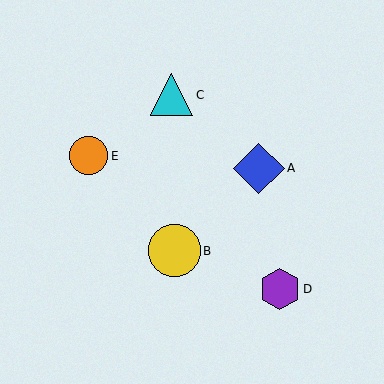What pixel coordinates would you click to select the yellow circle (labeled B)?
Click at (174, 251) to select the yellow circle B.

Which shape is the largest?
The yellow circle (labeled B) is the largest.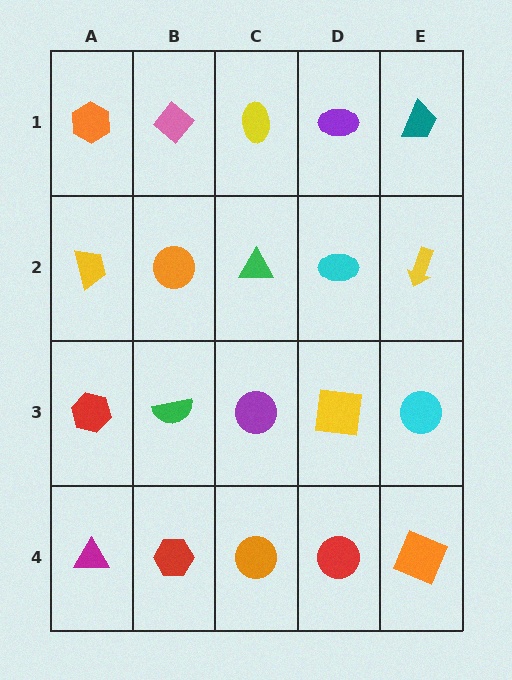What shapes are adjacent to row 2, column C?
A yellow ellipse (row 1, column C), a purple circle (row 3, column C), an orange circle (row 2, column B), a cyan ellipse (row 2, column D).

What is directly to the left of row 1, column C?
A pink diamond.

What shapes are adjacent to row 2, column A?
An orange hexagon (row 1, column A), a red hexagon (row 3, column A), an orange circle (row 2, column B).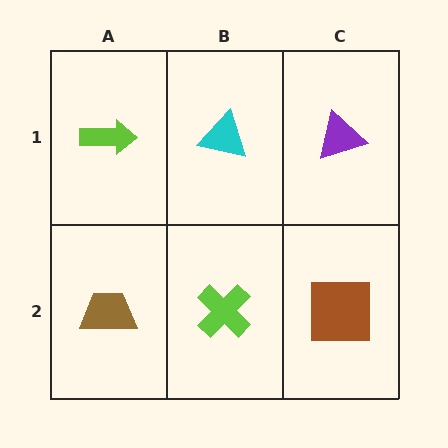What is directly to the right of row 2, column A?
A lime cross.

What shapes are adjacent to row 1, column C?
A brown square (row 2, column C), a cyan triangle (row 1, column B).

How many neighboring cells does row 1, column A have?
2.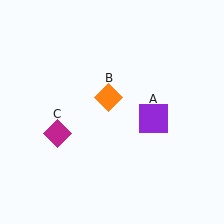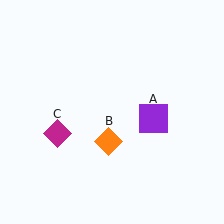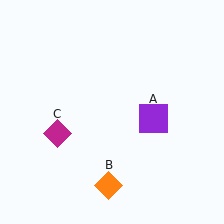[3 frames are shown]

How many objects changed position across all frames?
1 object changed position: orange diamond (object B).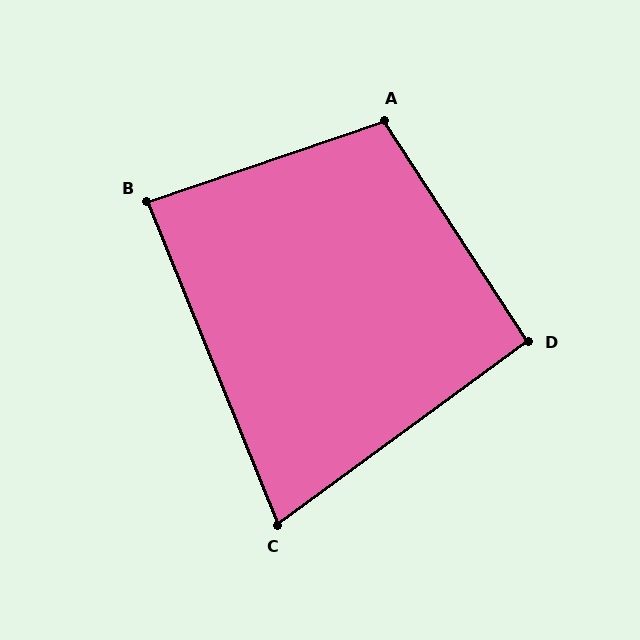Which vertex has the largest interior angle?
A, at approximately 104 degrees.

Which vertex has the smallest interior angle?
C, at approximately 76 degrees.